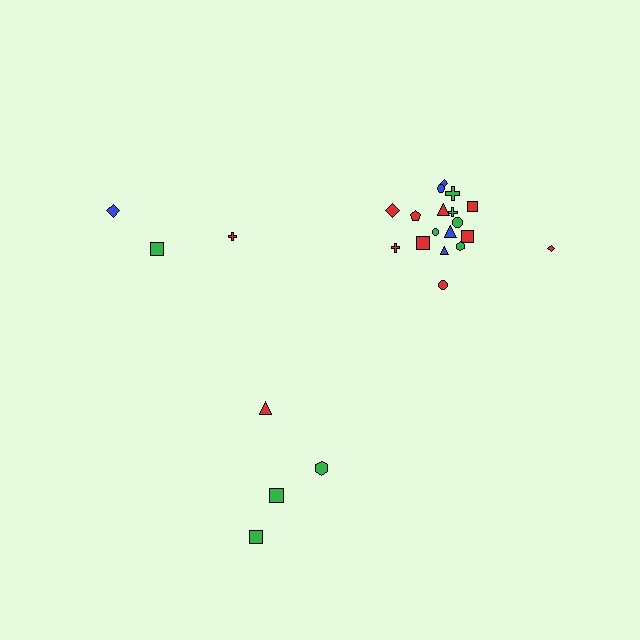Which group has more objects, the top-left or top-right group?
The top-right group.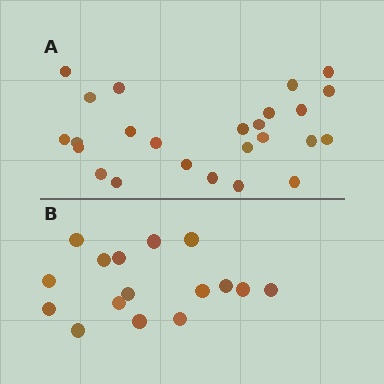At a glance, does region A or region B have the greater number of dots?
Region A (the top region) has more dots.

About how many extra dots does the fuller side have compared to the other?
Region A has roughly 8 or so more dots than region B.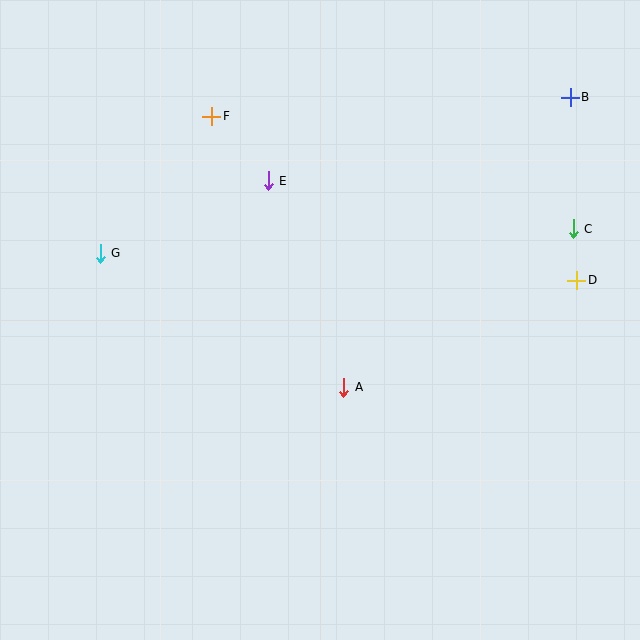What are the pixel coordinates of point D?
Point D is at (577, 280).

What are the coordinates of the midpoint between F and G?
The midpoint between F and G is at (156, 185).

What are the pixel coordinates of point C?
Point C is at (573, 229).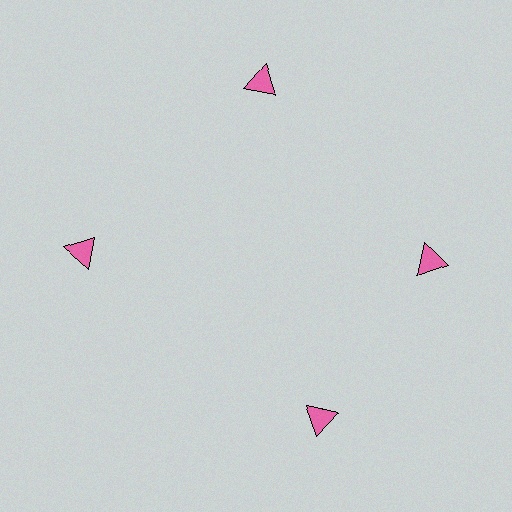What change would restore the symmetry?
The symmetry would be restored by rotating it back into even spacing with its neighbors so that all 4 triangles sit at equal angles and equal distance from the center.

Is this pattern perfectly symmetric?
No. The 4 pink triangles are arranged in a ring, but one element near the 6 o'clock position is rotated out of alignment along the ring, breaking the 4-fold rotational symmetry.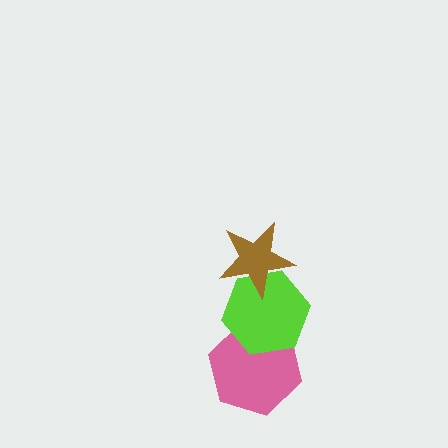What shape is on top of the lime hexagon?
The brown star is on top of the lime hexagon.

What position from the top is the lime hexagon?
The lime hexagon is 2nd from the top.